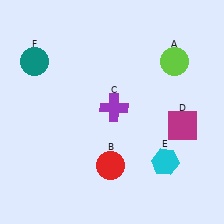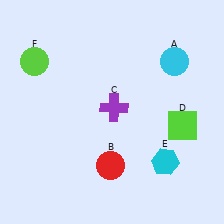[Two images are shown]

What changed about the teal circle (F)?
In Image 1, F is teal. In Image 2, it changed to lime.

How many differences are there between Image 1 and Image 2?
There are 3 differences between the two images.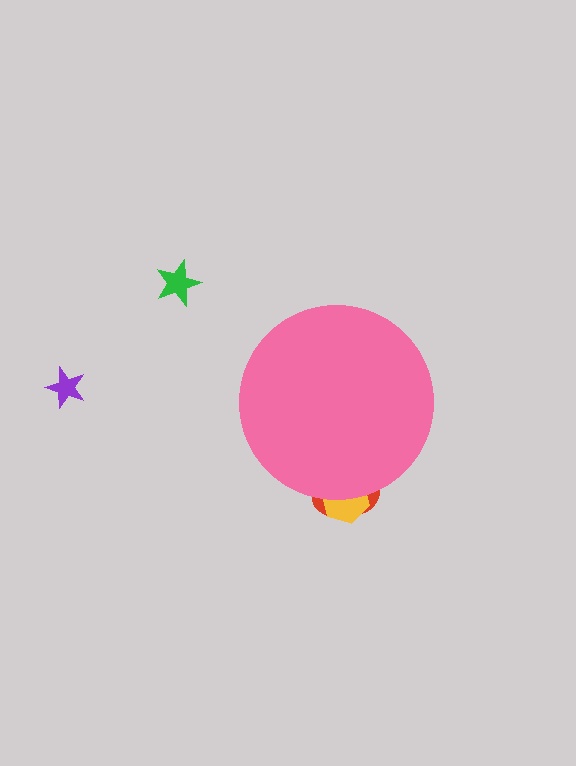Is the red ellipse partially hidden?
Yes, the red ellipse is partially hidden behind the pink circle.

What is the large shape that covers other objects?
A pink circle.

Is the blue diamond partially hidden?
Yes, the blue diamond is partially hidden behind the pink circle.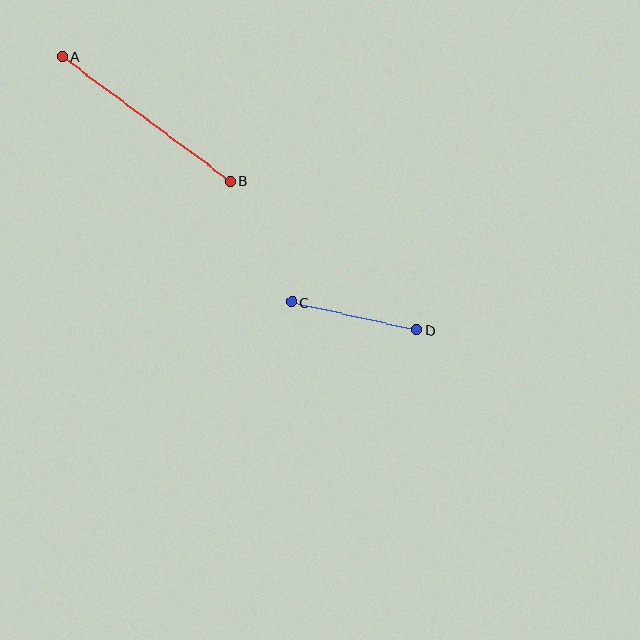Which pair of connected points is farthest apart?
Points A and B are farthest apart.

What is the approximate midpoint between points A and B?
The midpoint is at approximately (146, 119) pixels.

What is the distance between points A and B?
The distance is approximately 209 pixels.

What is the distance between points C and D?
The distance is approximately 128 pixels.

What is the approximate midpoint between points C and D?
The midpoint is at approximately (354, 316) pixels.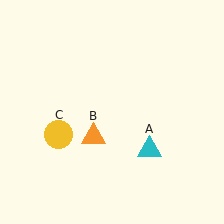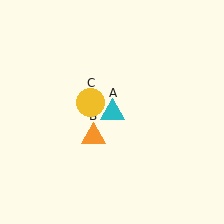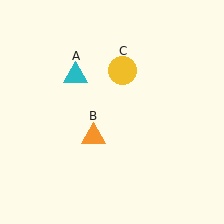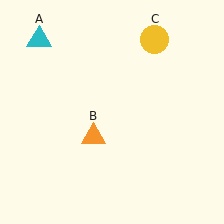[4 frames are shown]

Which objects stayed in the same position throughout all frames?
Orange triangle (object B) remained stationary.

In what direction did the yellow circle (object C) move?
The yellow circle (object C) moved up and to the right.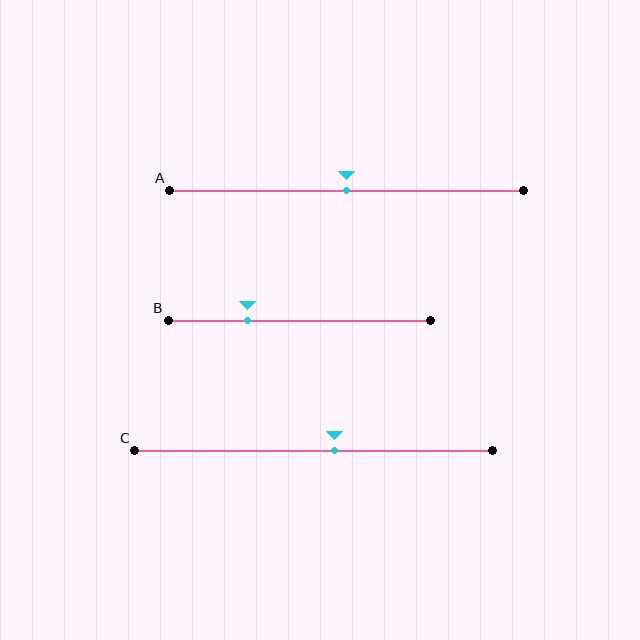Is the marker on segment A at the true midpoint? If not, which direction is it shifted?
Yes, the marker on segment A is at the true midpoint.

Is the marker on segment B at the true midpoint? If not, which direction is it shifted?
No, the marker on segment B is shifted to the left by about 20% of the segment length.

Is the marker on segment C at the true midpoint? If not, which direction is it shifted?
No, the marker on segment C is shifted to the right by about 6% of the segment length.